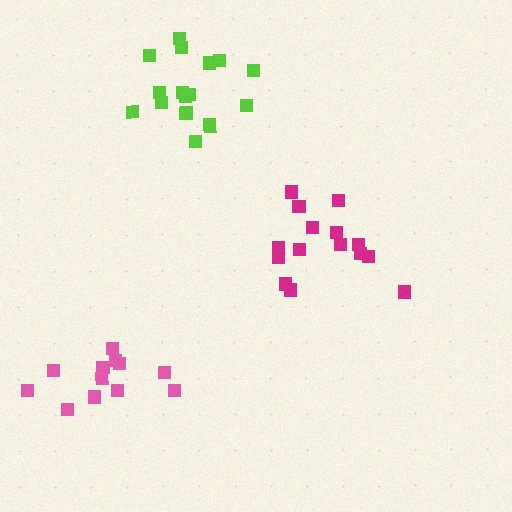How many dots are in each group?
Group 1: 12 dots, Group 2: 15 dots, Group 3: 18 dots (45 total).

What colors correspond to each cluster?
The clusters are colored: pink, magenta, lime.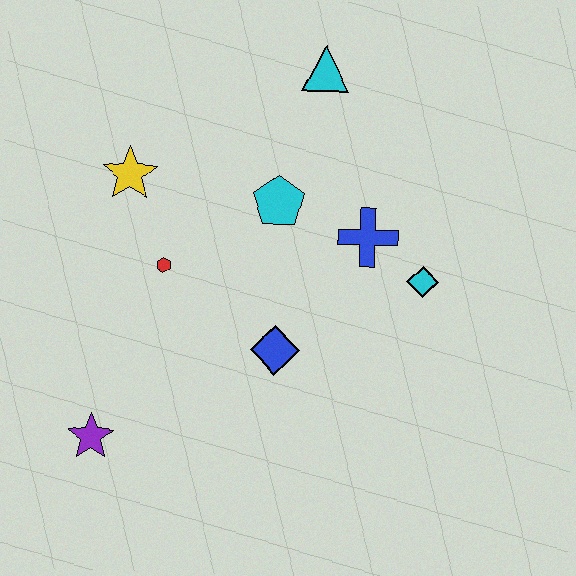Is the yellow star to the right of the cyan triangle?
No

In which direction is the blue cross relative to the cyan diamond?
The blue cross is to the left of the cyan diamond.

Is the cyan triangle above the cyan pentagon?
Yes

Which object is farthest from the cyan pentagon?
The purple star is farthest from the cyan pentagon.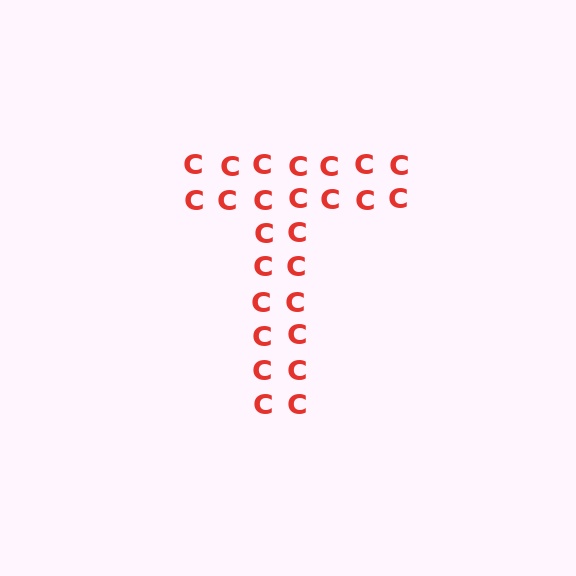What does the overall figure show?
The overall figure shows the letter T.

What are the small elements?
The small elements are letter C's.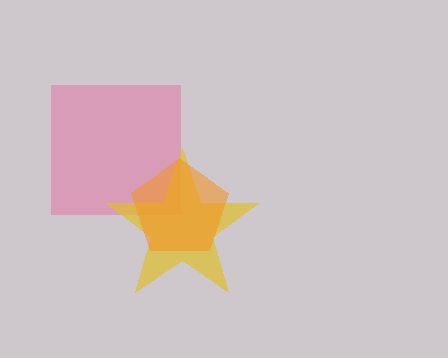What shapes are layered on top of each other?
The layered shapes are: a pink square, a yellow star, an orange pentagon.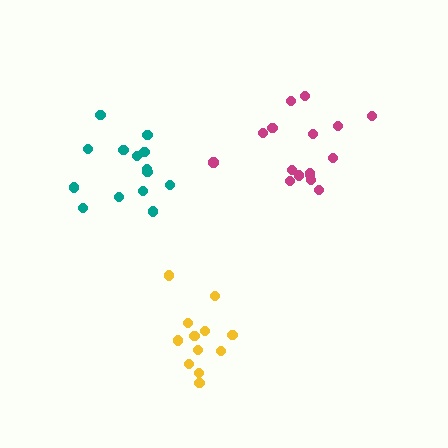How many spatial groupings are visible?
There are 3 spatial groupings.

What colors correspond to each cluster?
The clusters are colored: yellow, magenta, teal.